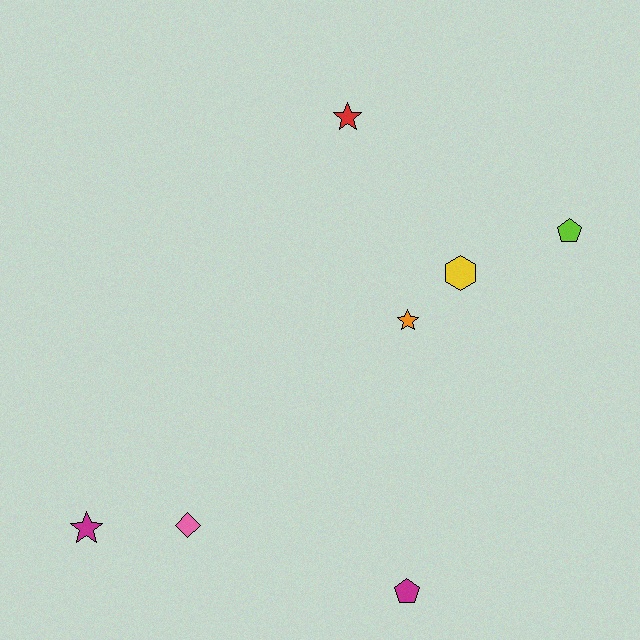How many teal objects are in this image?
There are no teal objects.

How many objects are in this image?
There are 7 objects.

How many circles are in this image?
There are no circles.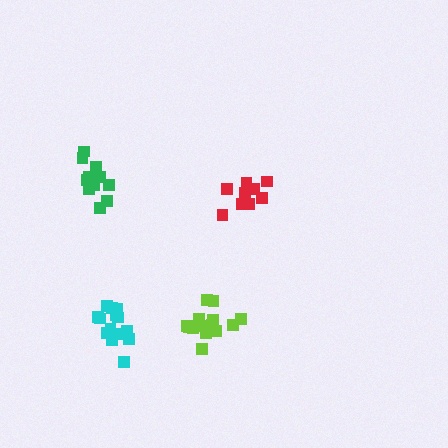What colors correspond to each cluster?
The clusters are colored: green, lime, red, cyan.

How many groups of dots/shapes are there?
There are 4 groups.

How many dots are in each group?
Group 1: 11 dots, Group 2: 14 dots, Group 3: 9 dots, Group 4: 15 dots (49 total).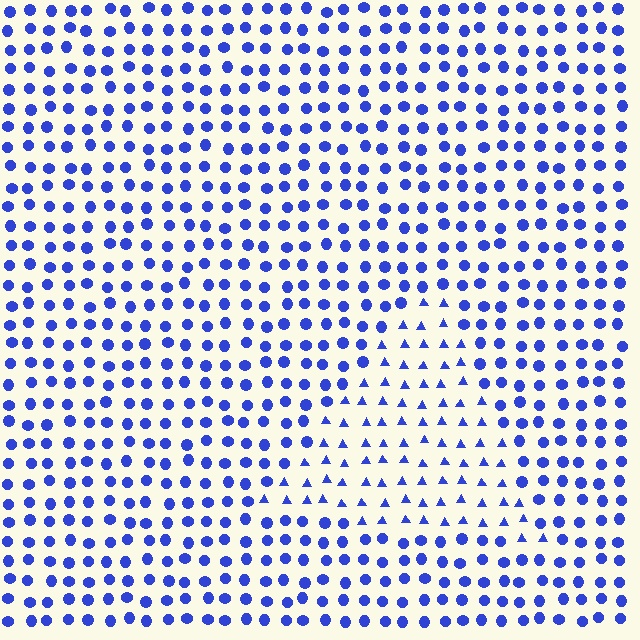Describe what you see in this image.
The image is filled with small blue elements arranged in a uniform grid. A triangle-shaped region contains triangles, while the surrounding area contains circles. The boundary is defined purely by the change in element shape.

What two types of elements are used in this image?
The image uses triangles inside the triangle region and circles outside it.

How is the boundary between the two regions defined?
The boundary is defined by a change in element shape: triangles inside vs. circles outside. All elements share the same color and spacing.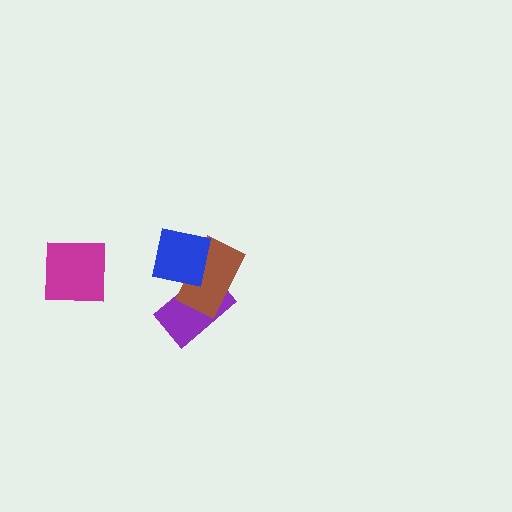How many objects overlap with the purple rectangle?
2 objects overlap with the purple rectangle.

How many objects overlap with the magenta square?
0 objects overlap with the magenta square.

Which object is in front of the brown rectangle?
The blue square is in front of the brown rectangle.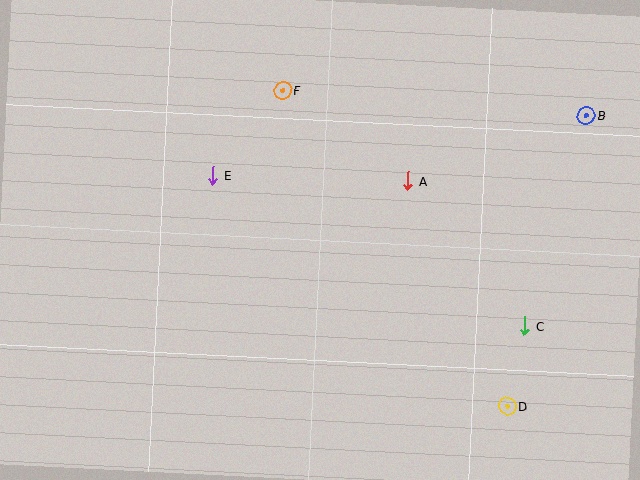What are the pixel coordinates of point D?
Point D is at (507, 406).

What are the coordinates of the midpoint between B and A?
The midpoint between B and A is at (497, 148).